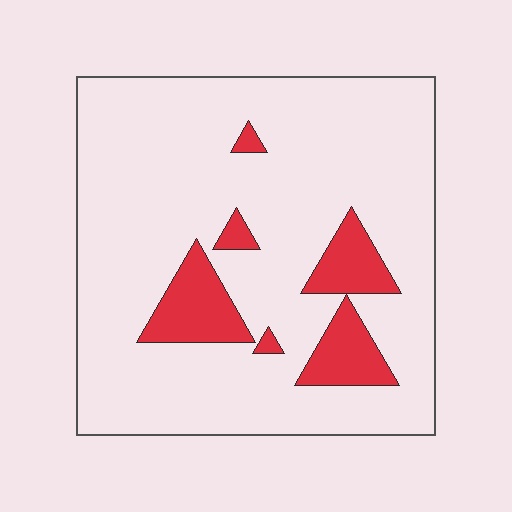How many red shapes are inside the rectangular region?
6.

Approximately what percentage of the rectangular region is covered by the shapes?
Approximately 15%.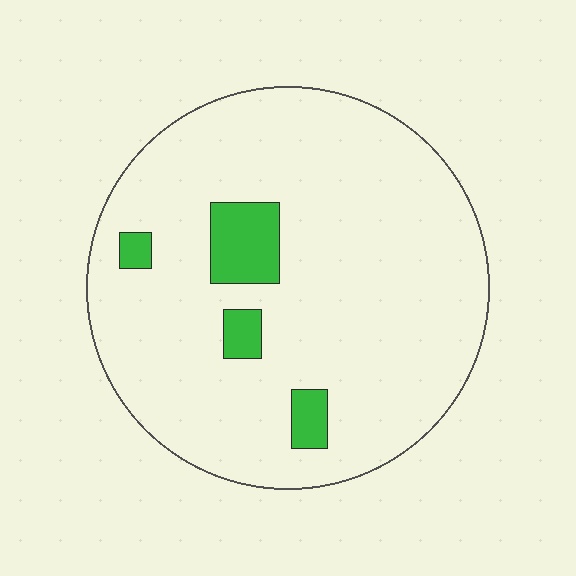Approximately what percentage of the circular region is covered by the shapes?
Approximately 10%.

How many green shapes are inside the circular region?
4.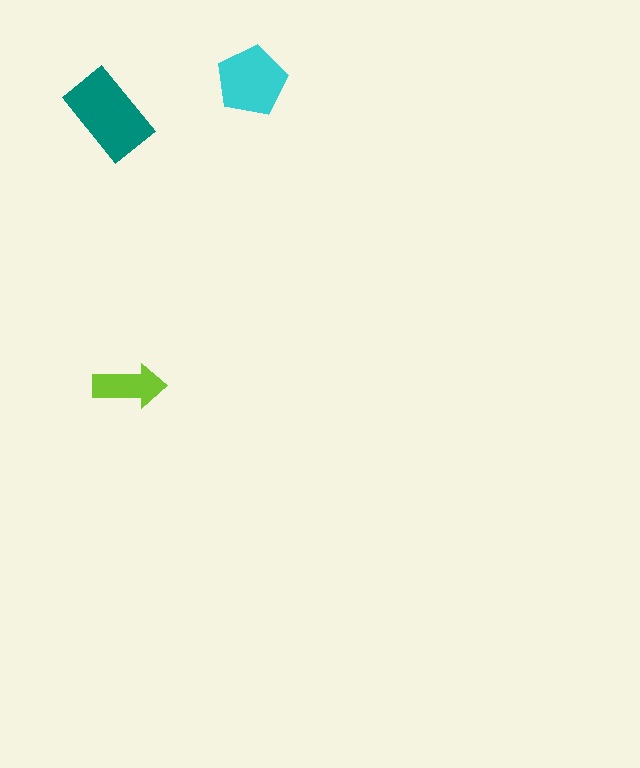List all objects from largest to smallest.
The teal rectangle, the cyan pentagon, the lime arrow.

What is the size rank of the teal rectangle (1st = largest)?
1st.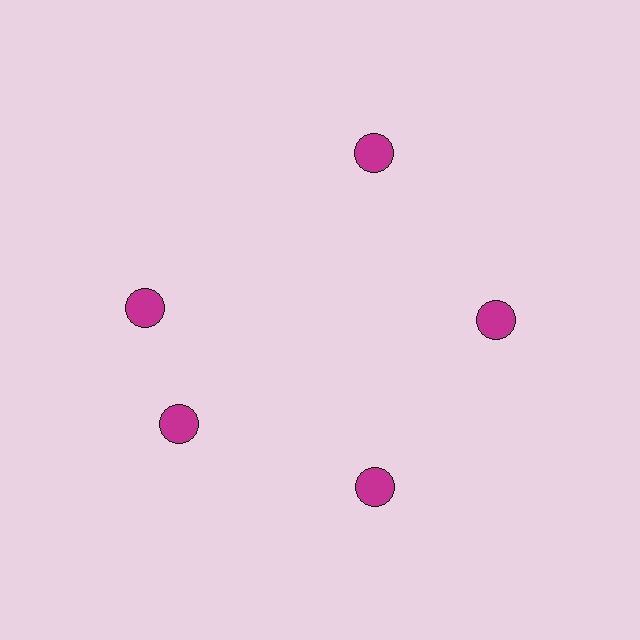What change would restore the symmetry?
The symmetry would be restored by rotating it back into even spacing with its neighbors so that all 5 circles sit at equal angles and equal distance from the center.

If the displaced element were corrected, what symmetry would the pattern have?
It would have 5-fold rotational symmetry — the pattern would map onto itself every 72 degrees.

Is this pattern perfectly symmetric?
No. The 5 magenta circles are arranged in a ring, but one element near the 10 o'clock position is rotated out of alignment along the ring, breaking the 5-fold rotational symmetry.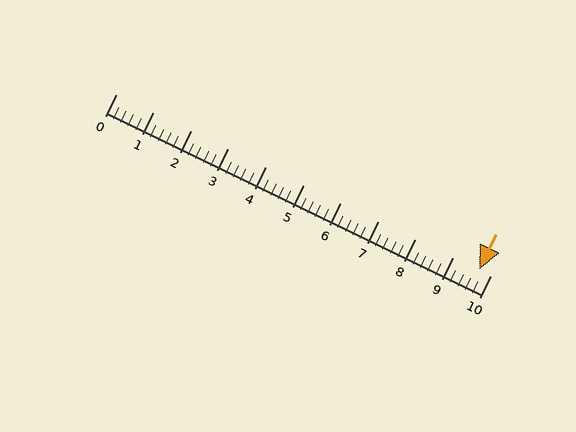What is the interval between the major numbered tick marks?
The major tick marks are spaced 1 units apart.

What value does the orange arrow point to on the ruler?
The orange arrow points to approximately 9.7.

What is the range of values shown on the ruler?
The ruler shows values from 0 to 10.